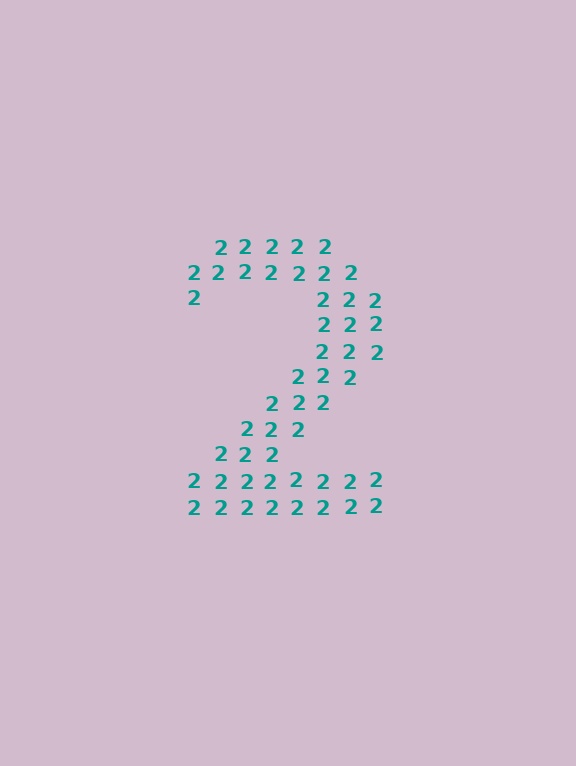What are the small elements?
The small elements are digit 2's.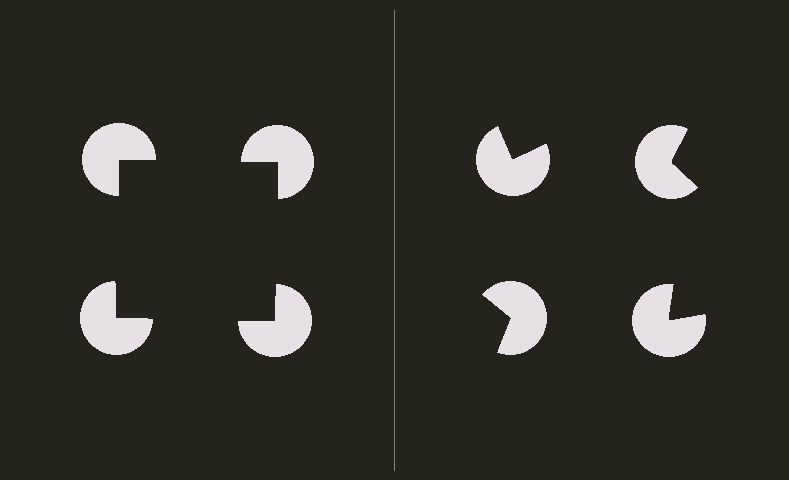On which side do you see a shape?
An illusory square appears on the left side. On the right side the wedge cuts are rotated, so no coherent shape forms.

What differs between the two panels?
The pac-man discs are positioned identically on both sides; only the wedge orientations differ. On the left they align to a square; on the right they are misaligned.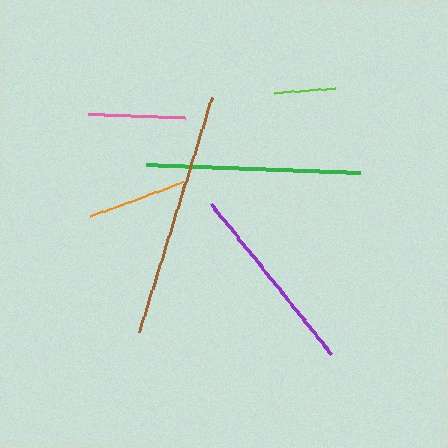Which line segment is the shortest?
The lime line is the shortest at approximately 61 pixels.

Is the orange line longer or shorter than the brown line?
The brown line is longer than the orange line.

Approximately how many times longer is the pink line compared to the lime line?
The pink line is approximately 1.6 times the length of the lime line.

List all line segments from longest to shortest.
From longest to shortest: brown, green, purple, orange, pink, lime.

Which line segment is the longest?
The brown line is the longest at approximately 246 pixels.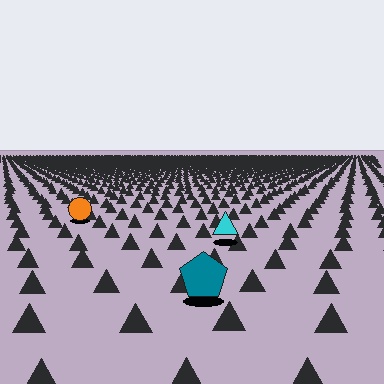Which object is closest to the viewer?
The teal pentagon is closest. The texture marks near it are larger and more spread out.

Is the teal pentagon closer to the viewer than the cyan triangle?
Yes. The teal pentagon is closer — you can tell from the texture gradient: the ground texture is coarser near it.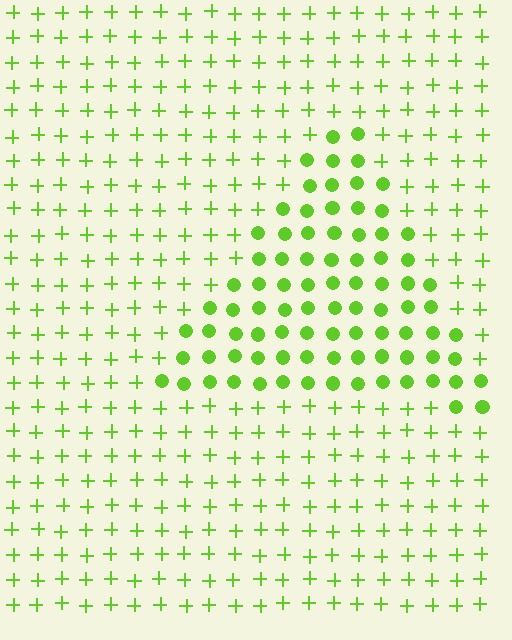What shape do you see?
I see a triangle.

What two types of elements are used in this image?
The image uses circles inside the triangle region and plus signs outside it.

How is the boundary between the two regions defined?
The boundary is defined by a change in element shape: circles inside vs. plus signs outside. All elements share the same color and spacing.